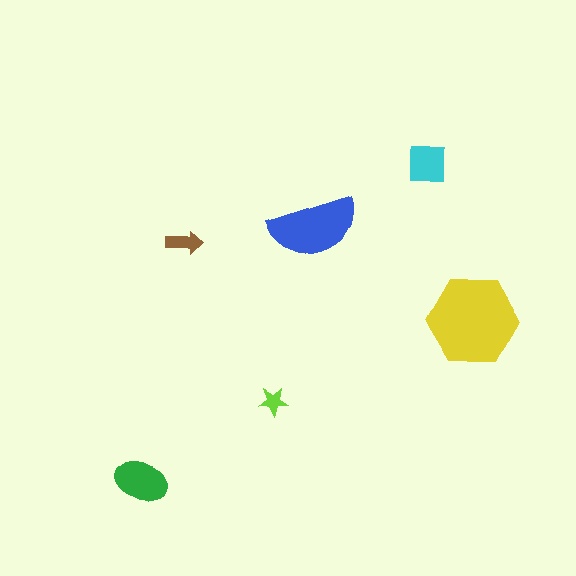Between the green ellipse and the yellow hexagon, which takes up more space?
The yellow hexagon.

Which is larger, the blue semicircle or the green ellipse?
The blue semicircle.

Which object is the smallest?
The lime star.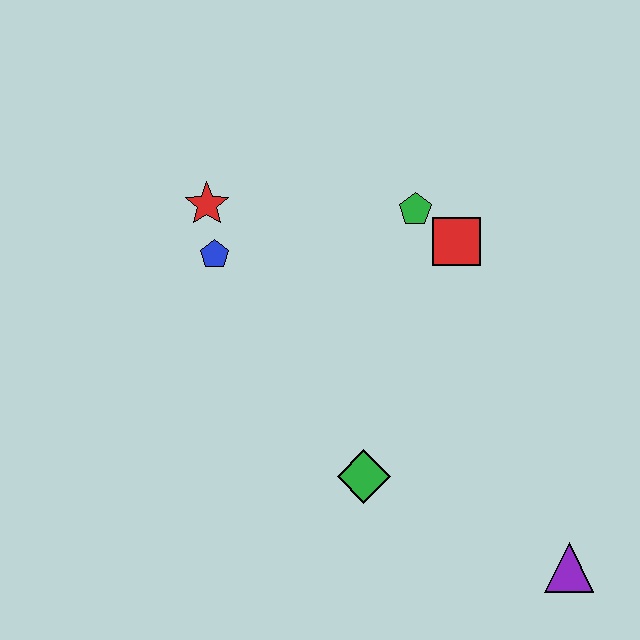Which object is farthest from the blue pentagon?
The purple triangle is farthest from the blue pentagon.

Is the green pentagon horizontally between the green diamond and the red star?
No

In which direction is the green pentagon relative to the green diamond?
The green pentagon is above the green diamond.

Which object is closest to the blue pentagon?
The red star is closest to the blue pentagon.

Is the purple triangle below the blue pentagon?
Yes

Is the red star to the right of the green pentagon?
No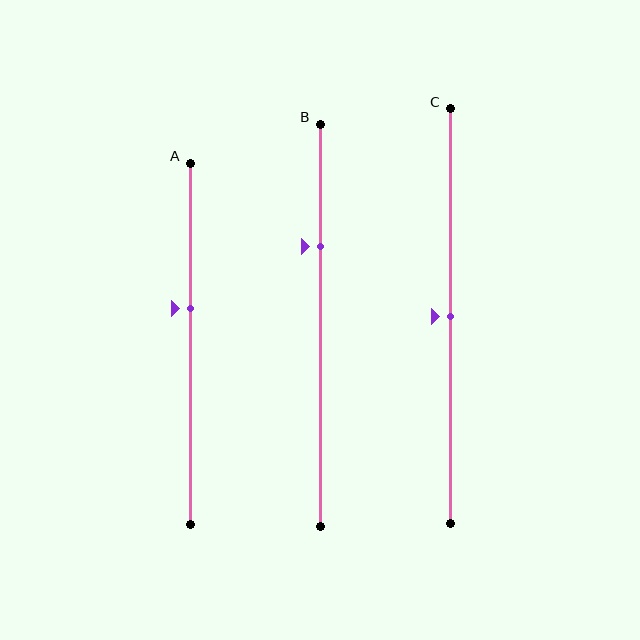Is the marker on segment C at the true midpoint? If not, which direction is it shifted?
Yes, the marker on segment C is at the true midpoint.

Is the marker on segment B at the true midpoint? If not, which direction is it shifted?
No, the marker on segment B is shifted upward by about 20% of the segment length.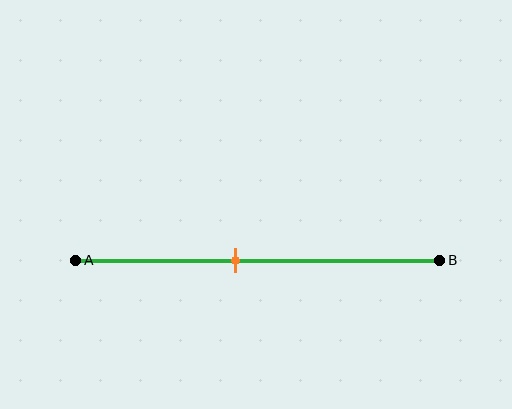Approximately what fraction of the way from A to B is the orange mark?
The orange mark is approximately 45% of the way from A to B.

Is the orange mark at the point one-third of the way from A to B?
No, the mark is at about 45% from A, not at the 33% one-third point.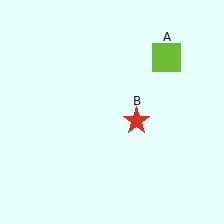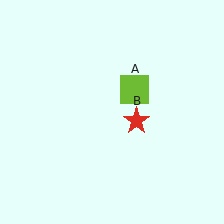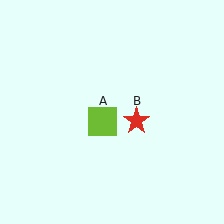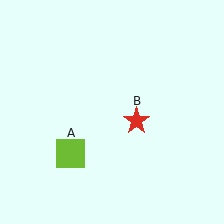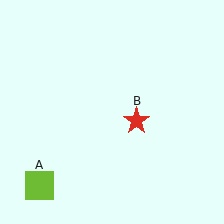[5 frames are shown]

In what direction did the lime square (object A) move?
The lime square (object A) moved down and to the left.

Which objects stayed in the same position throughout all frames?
Red star (object B) remained stationary.